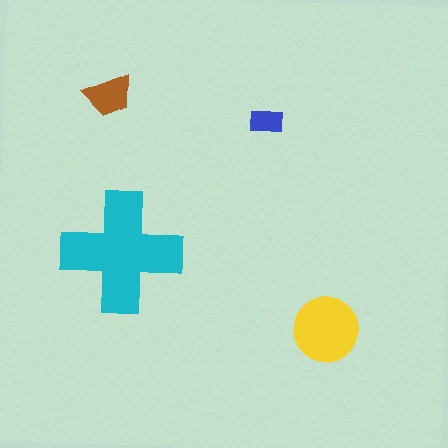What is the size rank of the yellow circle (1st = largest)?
2nd.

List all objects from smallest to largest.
The blue rectangle, the brown trapezoid, the yellow circle, the cyan cross.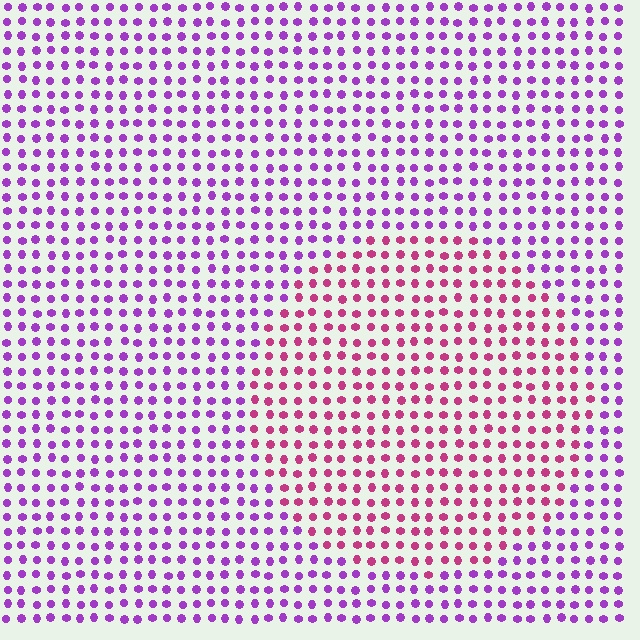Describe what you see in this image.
The image is filled with small purple elements in a uniform arrangement. A circle-shaped region is visible where the elements are tinted to a slightly different hue, forming a subtle color boundary.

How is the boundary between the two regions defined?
The boundary is defined purely by a slight shift in hue (about 43 degrees). Spacing, size, and orientation are identical on both sides.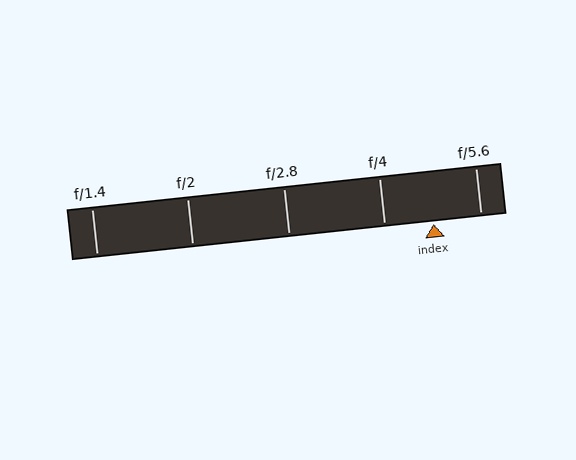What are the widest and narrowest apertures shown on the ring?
The widest aperture shown is f/1.4 and the narrowest is f/5.6.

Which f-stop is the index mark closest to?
The index mark is closest to f/5.6.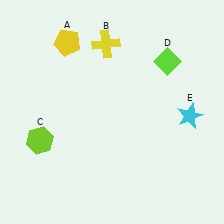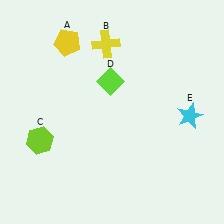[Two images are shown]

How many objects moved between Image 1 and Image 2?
1 object moved between the two images.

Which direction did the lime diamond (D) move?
The lime diamond (D) moved left.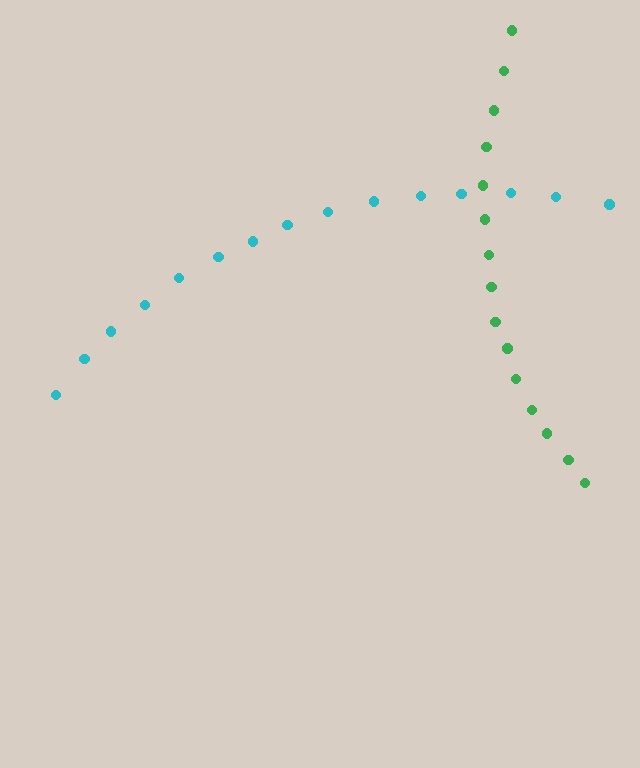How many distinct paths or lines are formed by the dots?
There are 2 distinct paths.